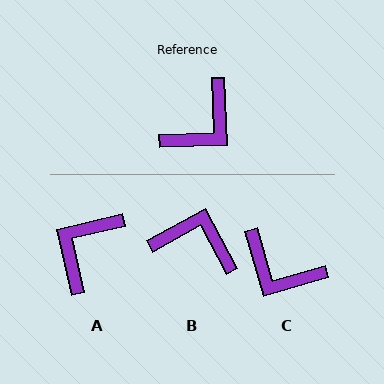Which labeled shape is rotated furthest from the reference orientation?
A, about 169 degrees away.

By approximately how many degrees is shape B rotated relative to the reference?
Approximately 117 degrees counter-clockwise.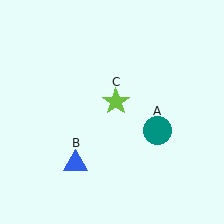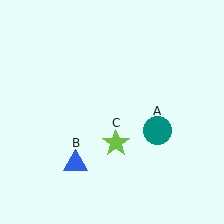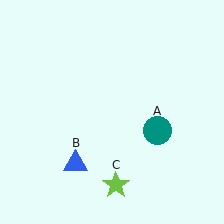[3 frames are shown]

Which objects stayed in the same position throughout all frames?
Teal circle (object A) and blue triangle (object B) remained stationary.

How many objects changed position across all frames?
1 object changed position: lime star (object C).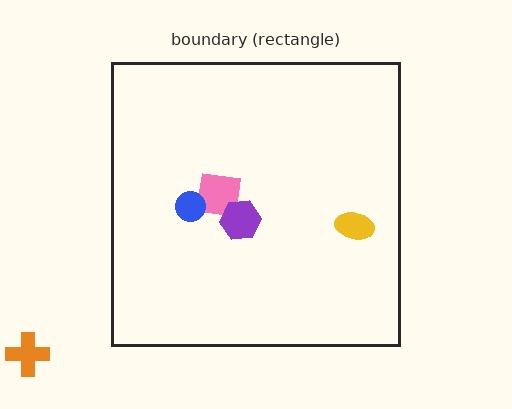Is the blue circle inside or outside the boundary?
Inside.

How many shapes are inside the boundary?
4 inside, 1 outside.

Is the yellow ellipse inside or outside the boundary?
Inside.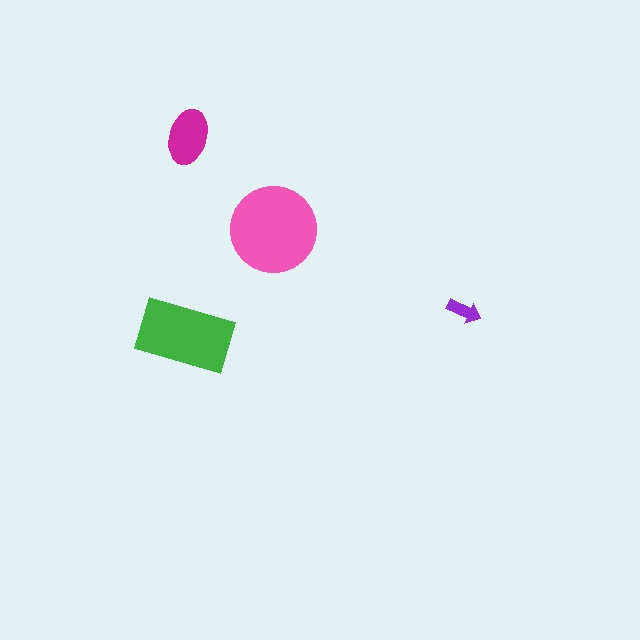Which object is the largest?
The pink circle.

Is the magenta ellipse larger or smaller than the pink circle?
Smaller.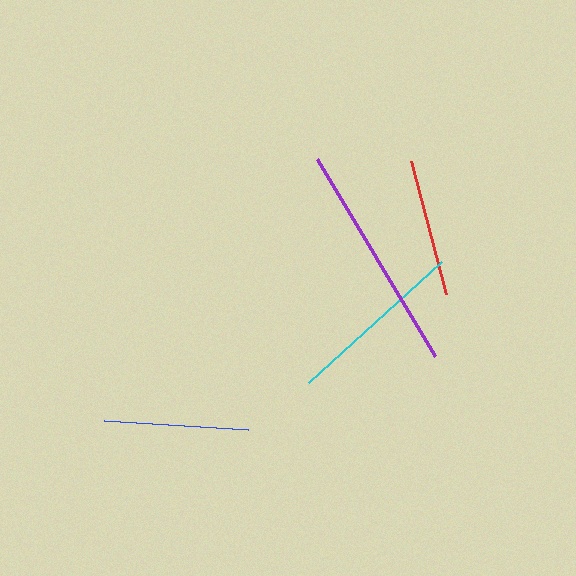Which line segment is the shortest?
The red line is the shortest at approximately 138 pixels.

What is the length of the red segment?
The red segment is approximately 138 pixels long.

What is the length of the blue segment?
The blue segment is approximately 145 pixels long.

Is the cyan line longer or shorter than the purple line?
The purple line is longer than the cyan line.